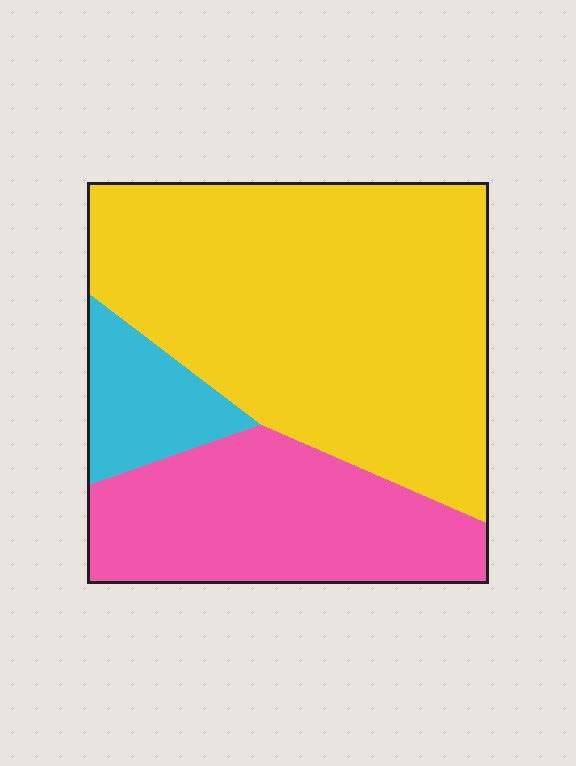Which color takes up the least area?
Cyan, at roughly 10%.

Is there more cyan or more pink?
Pink.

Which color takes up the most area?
Yellow, at roughly 60%.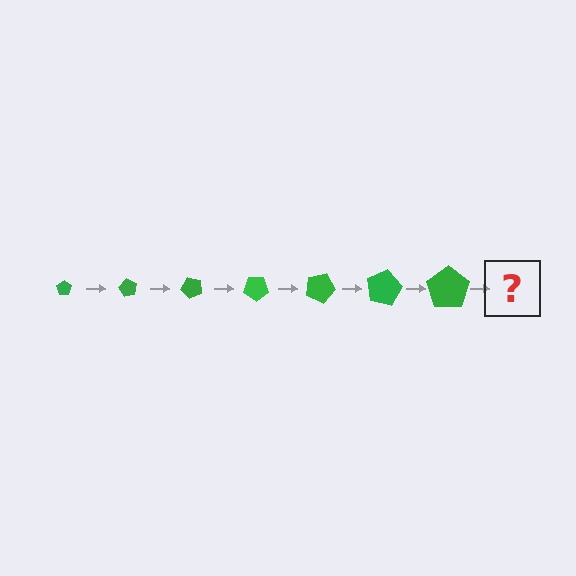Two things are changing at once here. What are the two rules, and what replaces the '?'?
The two rules are that the pentagon grows larger each step and it rotates 60 degrees each step. The '?' should be a pentagon, larger than the previous one and rotated 420 degrees from the start.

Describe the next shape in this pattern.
It should be a pentagon, larger than the previous one and rotated 420 degrees from the start.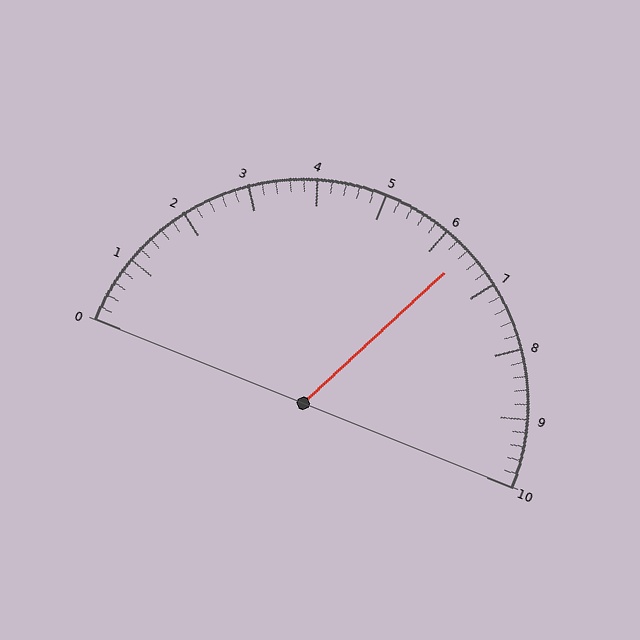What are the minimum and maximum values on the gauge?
The gauge ranges from 0 to 10.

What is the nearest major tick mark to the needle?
The nearest major tick mark is 6.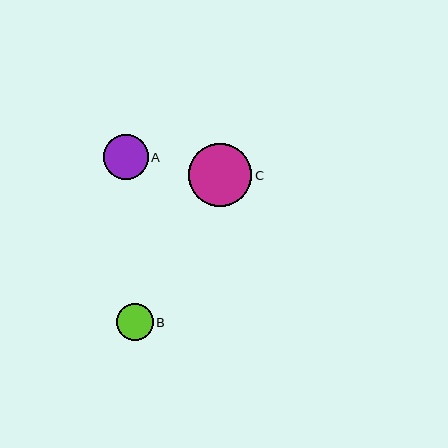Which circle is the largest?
Circle C is the largest with a size of approximately 63 pixels.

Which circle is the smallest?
Circle B is the smallest with a size of approximately 37 pixels.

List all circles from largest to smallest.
From largest to smallest: C, A, B.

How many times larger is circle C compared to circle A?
Circle C is approximately 1.4 times the size of circle A.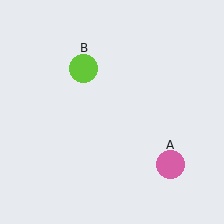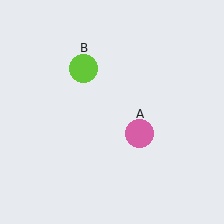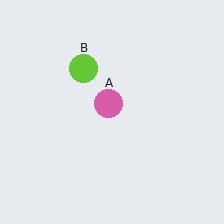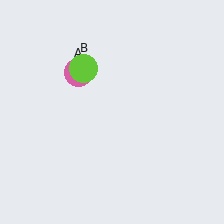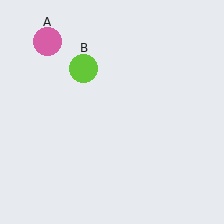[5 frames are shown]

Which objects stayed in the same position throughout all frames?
Lime circle (object B) remained stationary.